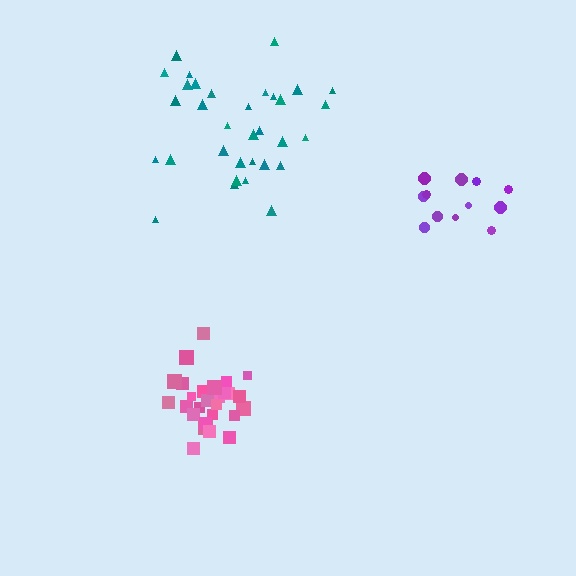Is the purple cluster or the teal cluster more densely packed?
Purple.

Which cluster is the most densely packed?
Pink.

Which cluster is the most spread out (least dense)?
Teal.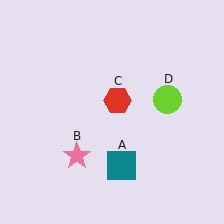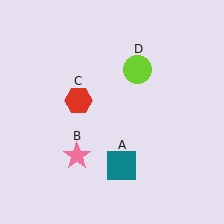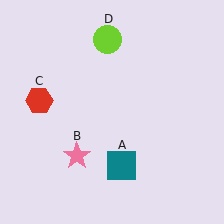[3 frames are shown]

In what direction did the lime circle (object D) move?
The lime circle (object D) moved up and to the left.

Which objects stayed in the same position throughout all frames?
Teal square (object A) and pink star (object B) remained stationary.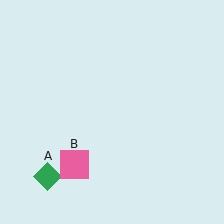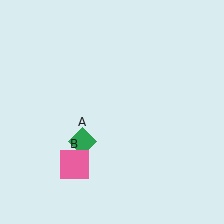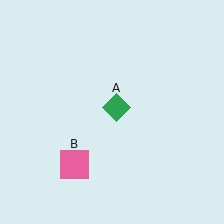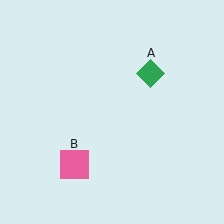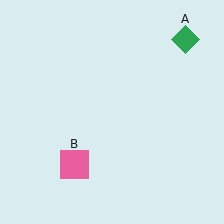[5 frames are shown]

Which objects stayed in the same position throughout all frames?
Pink square (object B) remained stationary.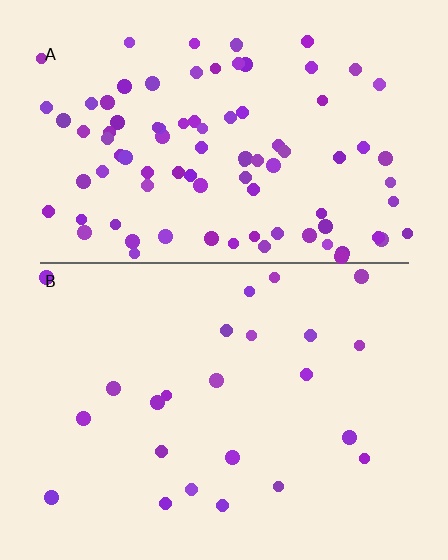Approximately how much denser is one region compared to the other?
Approximately 3.8× — region A over region B.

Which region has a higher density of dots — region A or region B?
A (the top).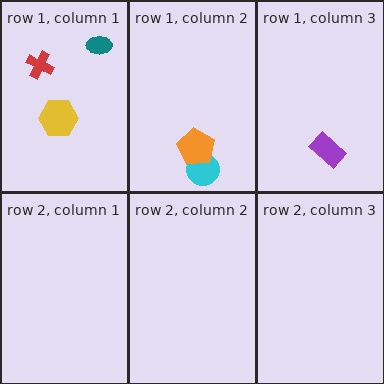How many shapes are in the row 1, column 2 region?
2.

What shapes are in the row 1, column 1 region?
The red cross, the teal ellipse, the yellow hexagon.